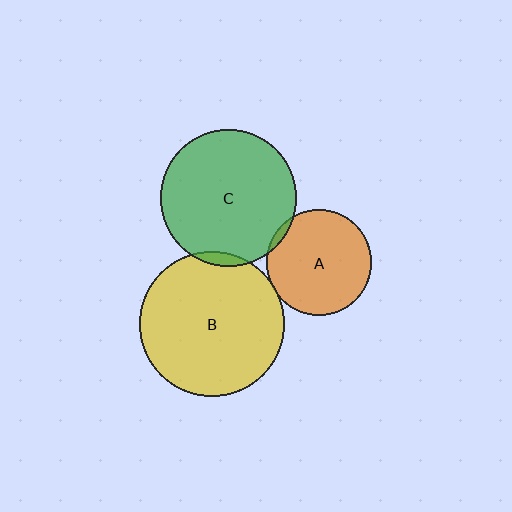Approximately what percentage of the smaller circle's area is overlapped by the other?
Approximately 5%.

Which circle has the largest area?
Circle B (yellow).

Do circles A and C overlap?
Yes.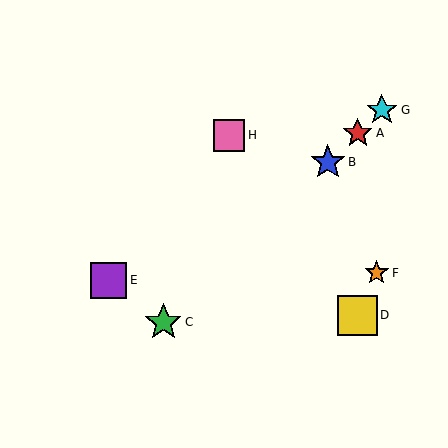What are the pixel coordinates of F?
Object F is at (377, 273).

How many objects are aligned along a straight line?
4 objects (A, B, C, G) are aligned along a straight line.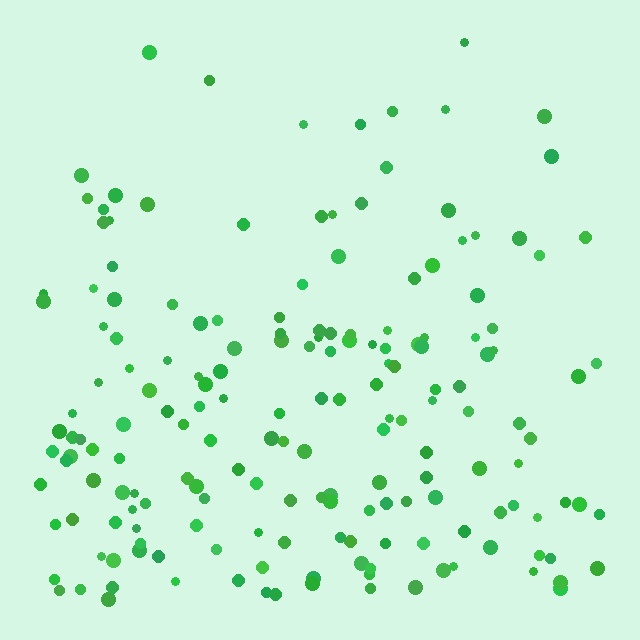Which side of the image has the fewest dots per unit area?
The top.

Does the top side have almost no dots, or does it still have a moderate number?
Still a moderate number, just noticeably fewer than the bottom.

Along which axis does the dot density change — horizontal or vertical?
Vertical.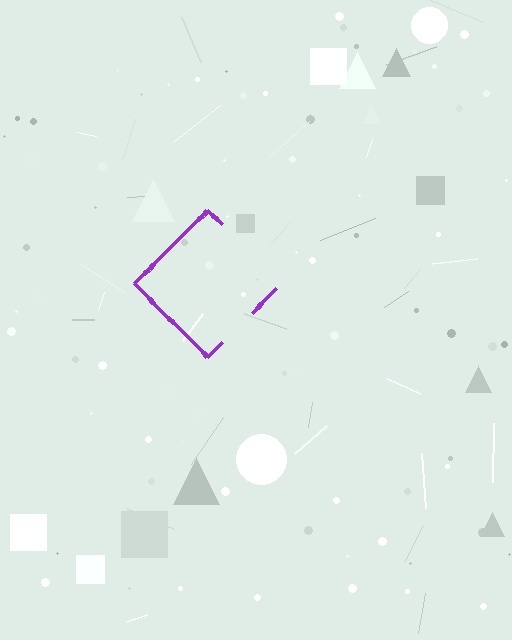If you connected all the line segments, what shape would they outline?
They would outline a diamond.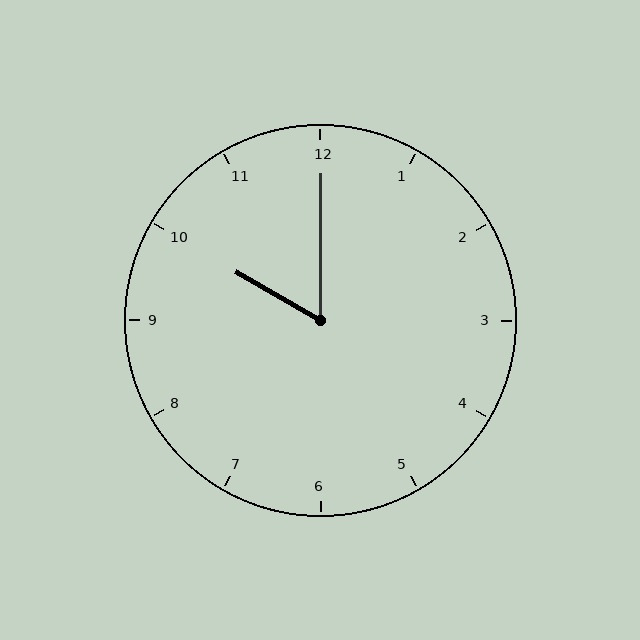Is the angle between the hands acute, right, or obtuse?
It is acute.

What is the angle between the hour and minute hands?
Approximately 60 degrees.